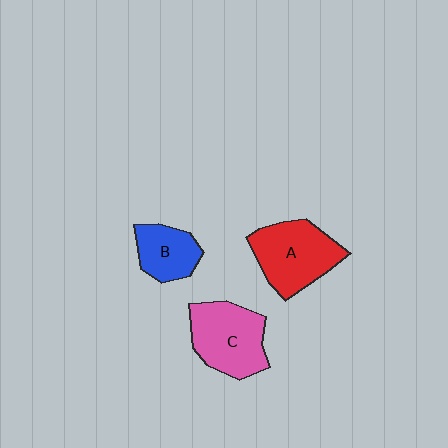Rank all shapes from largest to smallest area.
From largest to smallest: A (red), C (pink), B (blue).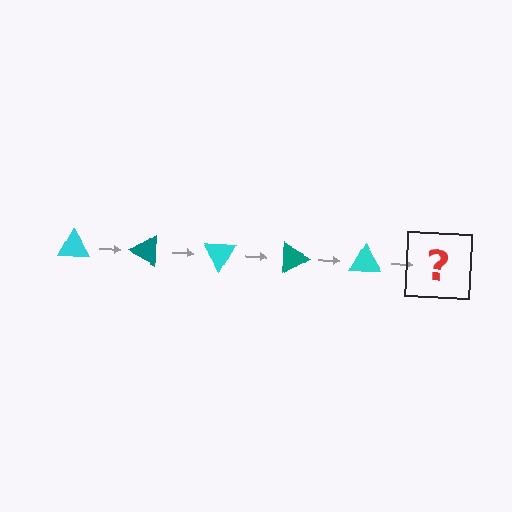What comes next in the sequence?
The next element should be a teal triangle, rotated 150 degrees from the start.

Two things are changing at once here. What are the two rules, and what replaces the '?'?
The two rules are that it rotates 30 degrees each step and the color cycles through cyan and teal. The '?' should be a teal triangle, rotated 150 degrees from the start.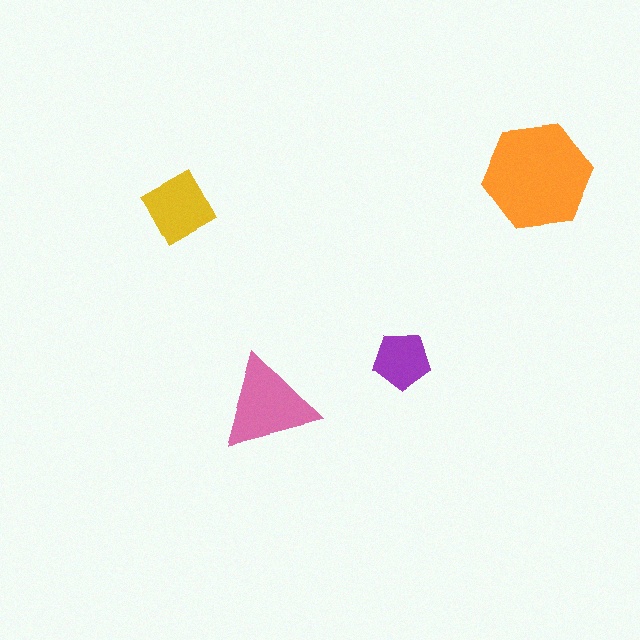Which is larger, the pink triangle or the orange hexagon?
The orange hexagon.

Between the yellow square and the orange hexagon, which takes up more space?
The orange hexagon.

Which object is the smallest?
The purple pentagon.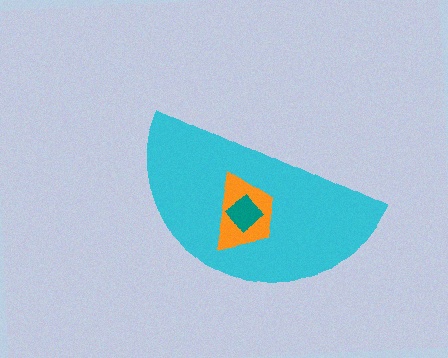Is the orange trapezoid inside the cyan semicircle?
Yes.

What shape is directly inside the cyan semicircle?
The orange trapezoid.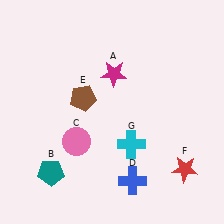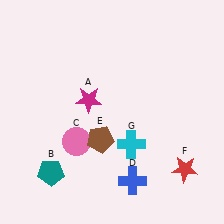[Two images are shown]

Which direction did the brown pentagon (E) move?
The brown pentagon (E) moved down.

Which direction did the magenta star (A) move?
The magenta star (A) moved down.